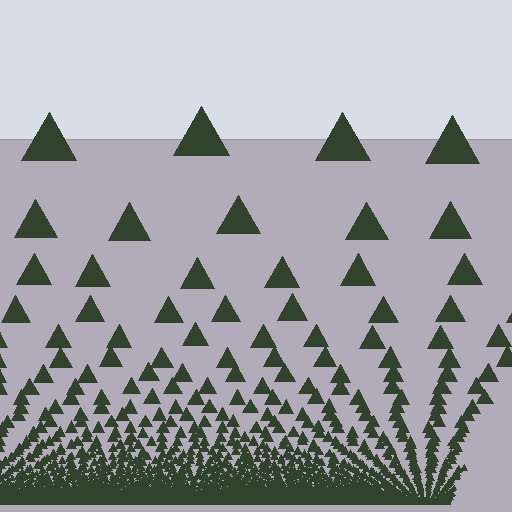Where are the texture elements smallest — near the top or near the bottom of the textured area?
Near the bottom.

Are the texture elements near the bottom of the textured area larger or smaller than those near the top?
Smaller. The gradient is inverted — elements near the bottom are smaller and denser.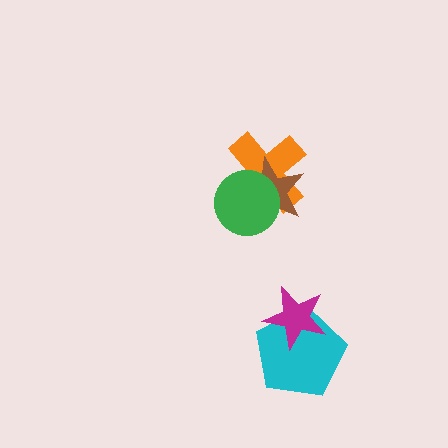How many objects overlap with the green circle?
2 objects overlap with the green circle.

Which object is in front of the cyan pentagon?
The magenta star is in front of the cyan pentagon.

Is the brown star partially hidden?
Yes, it is partially covered by another shape.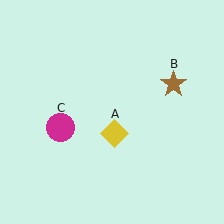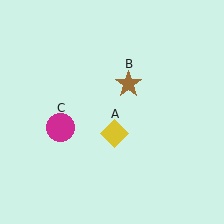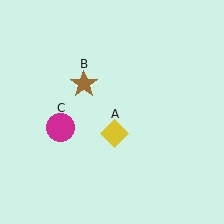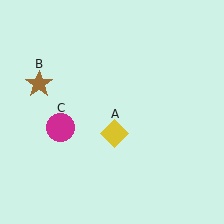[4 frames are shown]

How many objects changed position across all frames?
1 object changed position: brown star (object B).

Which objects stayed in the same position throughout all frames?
Yellow diamond (object A) and magenta circle (object C) remained stationary.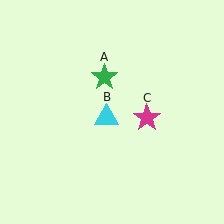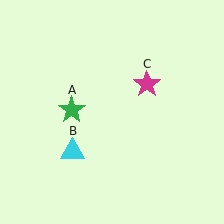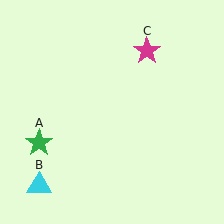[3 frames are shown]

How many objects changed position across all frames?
3 objects changed position: green star (object A), cyan triangle (object B), magenta star (object C).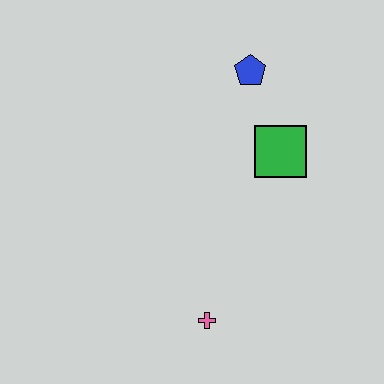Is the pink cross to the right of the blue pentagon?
No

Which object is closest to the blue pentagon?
The green square is closest to the blue pentagon.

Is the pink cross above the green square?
No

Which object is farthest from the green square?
The pink cross is farthest from the green square.